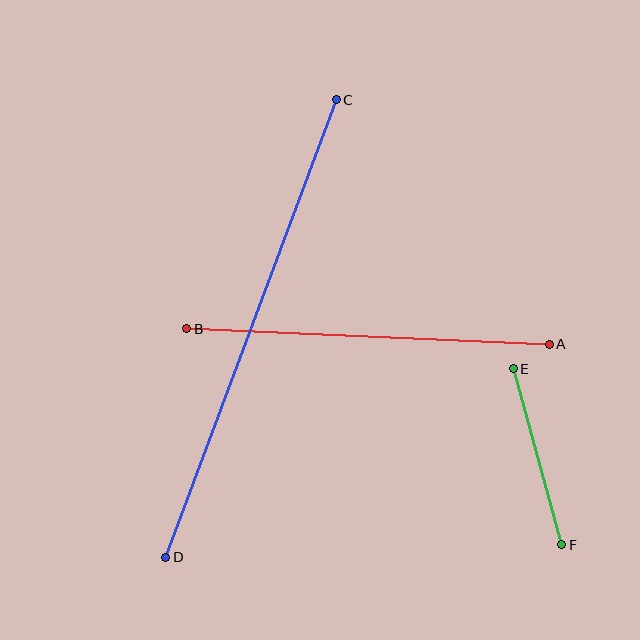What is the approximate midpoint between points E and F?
The midpoint is at approximately (538, 457) pixels.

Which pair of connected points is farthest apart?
Points C and D are farthest apart.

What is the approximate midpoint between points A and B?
The midpoint is at approximately (368, 337) pixels.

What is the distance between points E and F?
The distance is approximately 182 pixels.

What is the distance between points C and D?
The distance is approximately 488 pixels.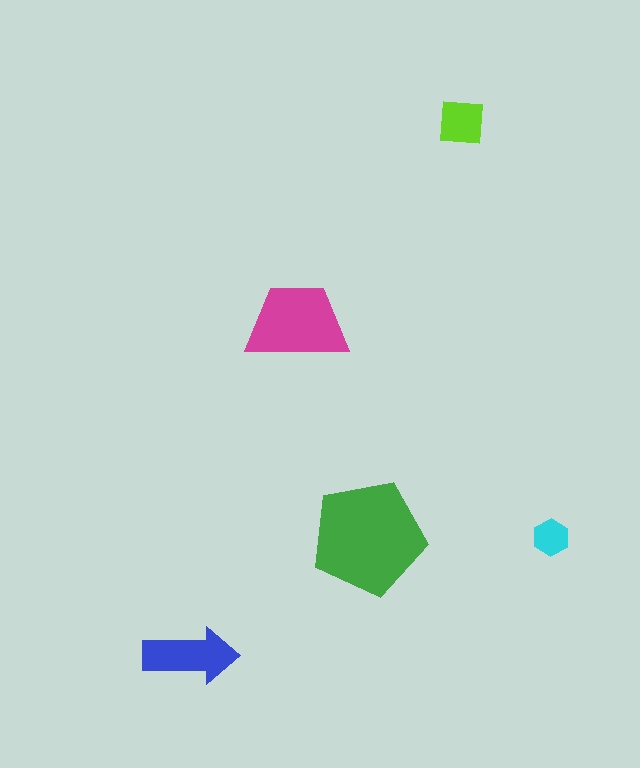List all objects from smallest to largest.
The cyan hexagon, the lime square, the blue arrow, the magenta trapezoid, the green pentagon.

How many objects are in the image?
There are 5 objects in the image.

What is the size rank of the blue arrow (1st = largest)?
3rd.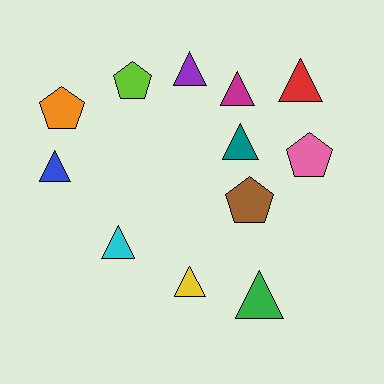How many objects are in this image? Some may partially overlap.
There are 12 objects.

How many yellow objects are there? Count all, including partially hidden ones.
There is 1 yellow object.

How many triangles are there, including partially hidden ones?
There are 8 triangles.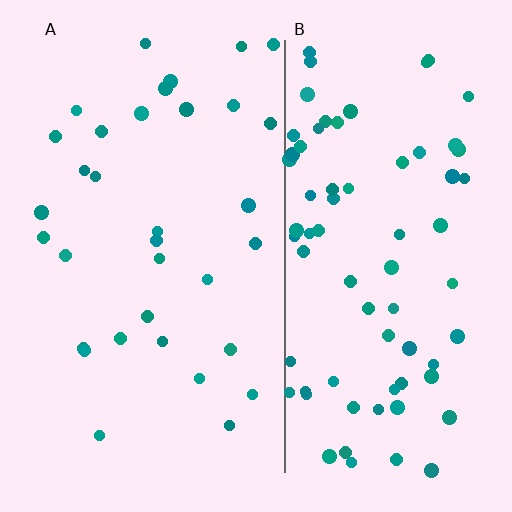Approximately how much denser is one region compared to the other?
Approximately 2.3× — region B over region A.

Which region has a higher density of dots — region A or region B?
B (the right).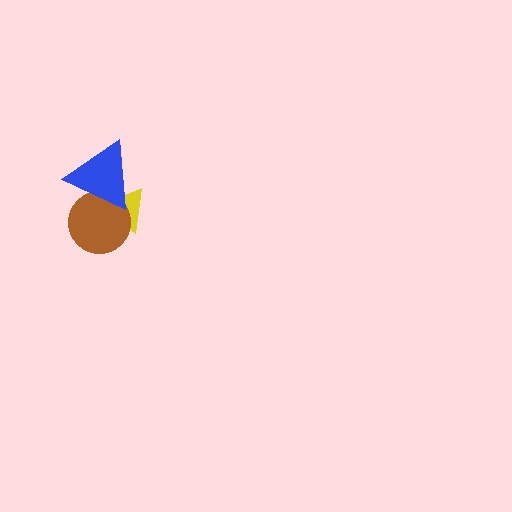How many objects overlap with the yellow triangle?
2 objects overlap with the yellow triangle.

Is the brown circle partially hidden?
Yes, it is partially covered by another shape.